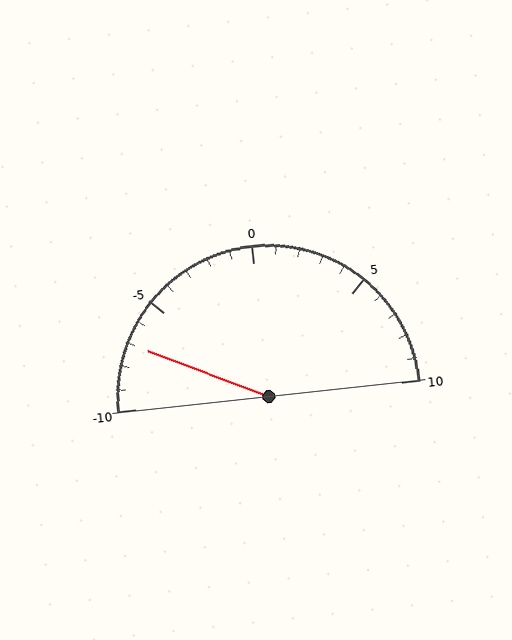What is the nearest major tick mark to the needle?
The nearest major tick mark is -5.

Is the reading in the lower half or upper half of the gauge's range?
The reading is in the lower half of the range (-10 to 10).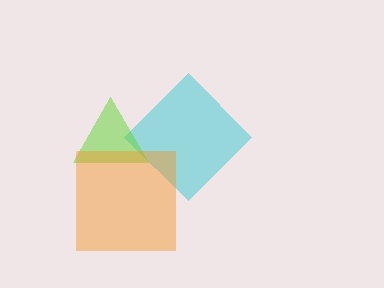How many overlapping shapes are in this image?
There are 3 overlapping shapes in the image.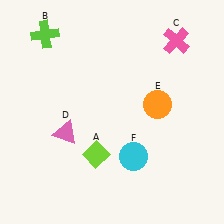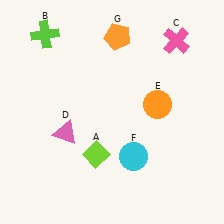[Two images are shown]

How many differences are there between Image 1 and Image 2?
There is 1 difference between the two images.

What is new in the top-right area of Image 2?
An orange pentagon (G) was added in the top-right area of Image 2.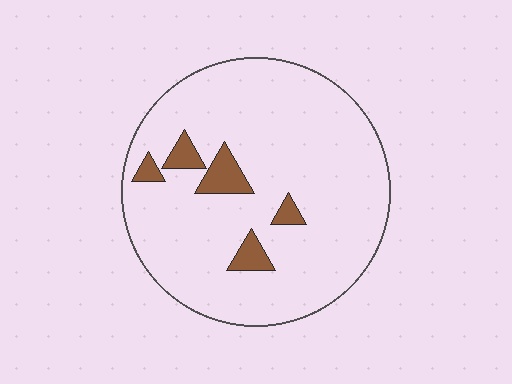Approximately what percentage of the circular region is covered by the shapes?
Approximately 10%.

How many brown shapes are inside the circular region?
5.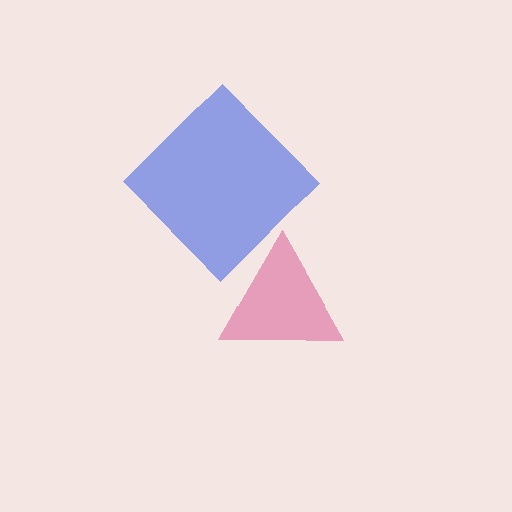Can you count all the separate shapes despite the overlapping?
Yes, there are 2 separate shapes.